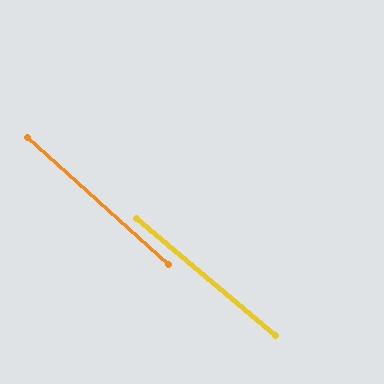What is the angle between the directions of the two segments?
Approximately 2 degrees.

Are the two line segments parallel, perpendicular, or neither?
Parallel — their directions differ by only 1.9°.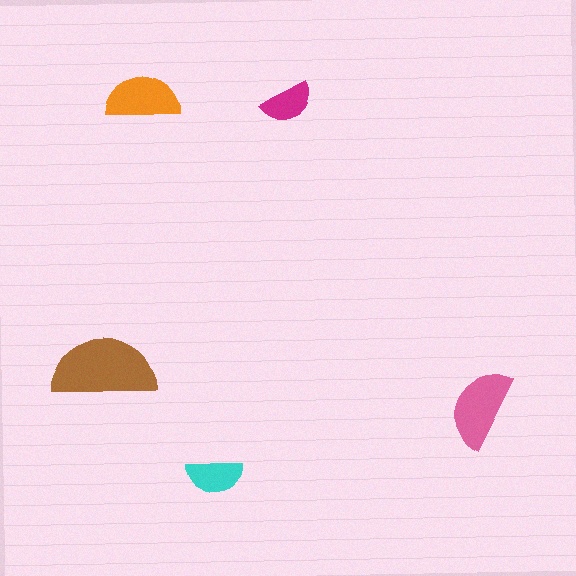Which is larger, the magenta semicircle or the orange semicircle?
The orange one.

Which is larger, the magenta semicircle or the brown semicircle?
The brown one.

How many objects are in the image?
There are 5 objects in the image.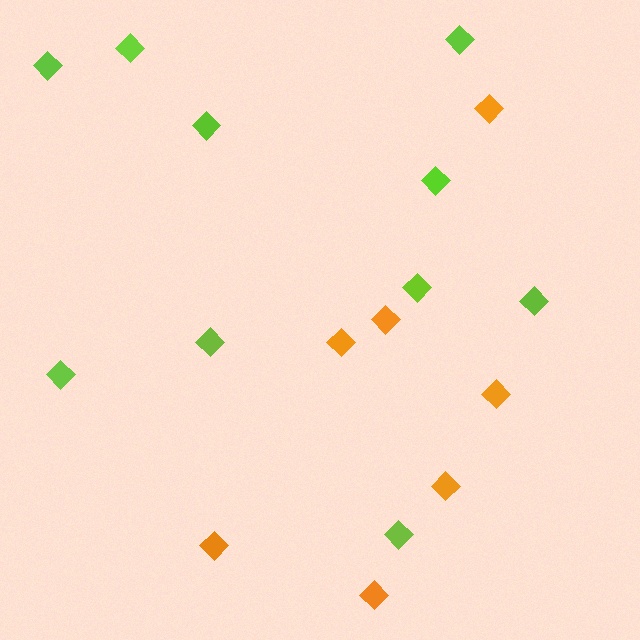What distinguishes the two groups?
There are 2 groups: one group of orange diamonds (7) and one group of lime diamonds (10).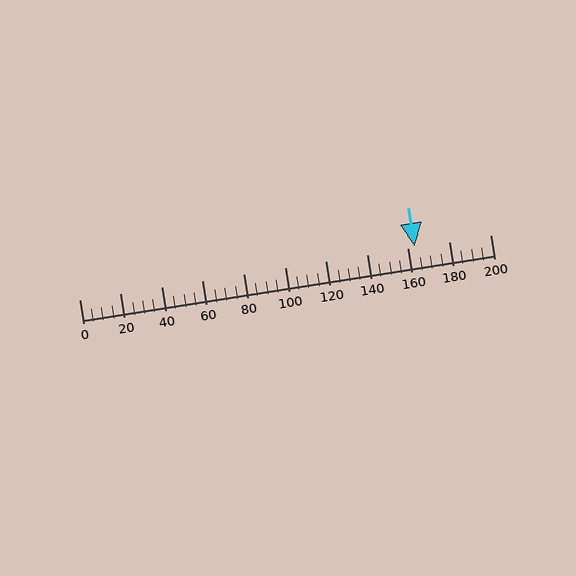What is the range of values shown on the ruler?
The ruler shows values from 0 to 200.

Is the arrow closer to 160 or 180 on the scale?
The arrow is closer to 160.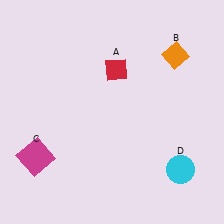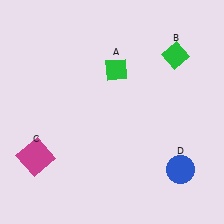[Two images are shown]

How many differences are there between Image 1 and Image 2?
There are 3 differences between the two images.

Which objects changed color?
A changed from red to green. B changed from orange to green. D changed from cyan to blue.